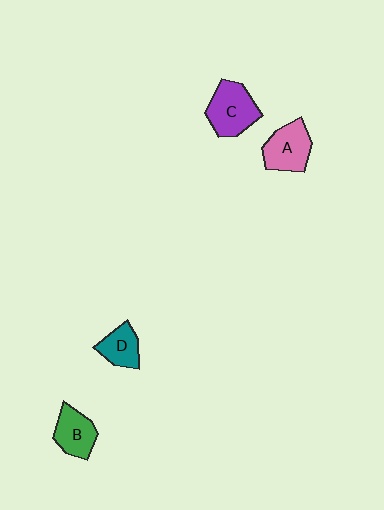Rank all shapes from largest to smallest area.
From largest to smallest: C (purple), A (pink), B (green), D (teal).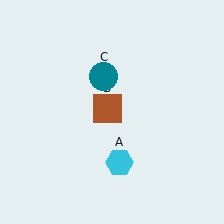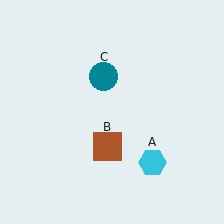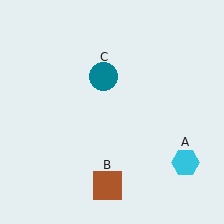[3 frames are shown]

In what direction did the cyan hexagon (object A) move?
The cyan hexagon (object A) moved right.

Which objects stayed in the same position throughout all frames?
Teal circle (object C) remained stationary.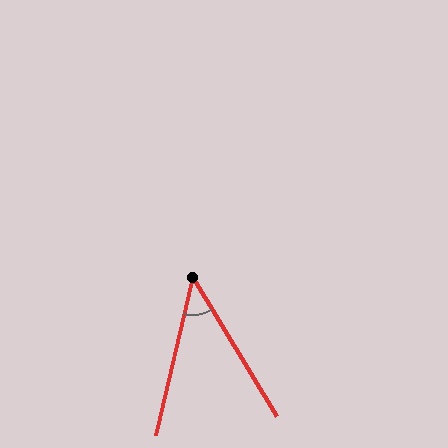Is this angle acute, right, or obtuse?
It is acute.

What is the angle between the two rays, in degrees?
Approximately 44 degrees.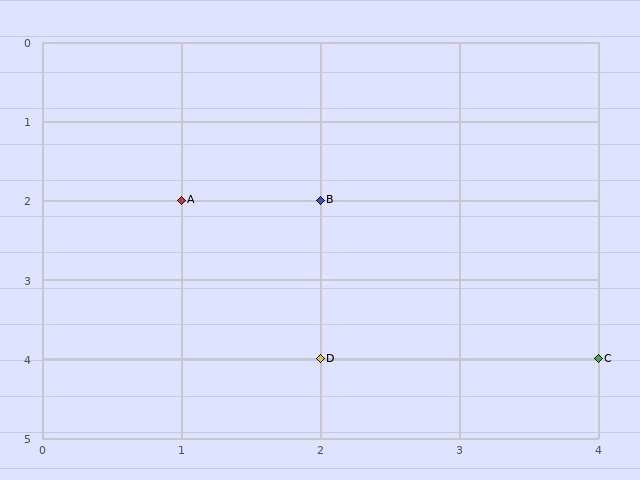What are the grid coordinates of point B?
Point B is at grid coordinates (2, 2).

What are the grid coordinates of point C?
Point C is at grid coordinates (4, 4).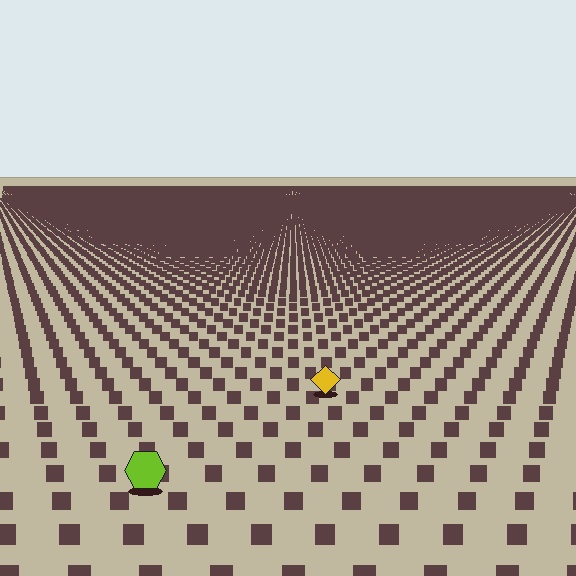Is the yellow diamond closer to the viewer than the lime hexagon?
No. The lime hexagon is closer — you can tell from the texture gradient: the ground texture is coarser near it.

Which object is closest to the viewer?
The lime hexagon is closest. The texture marks near it are larger and more spread out.